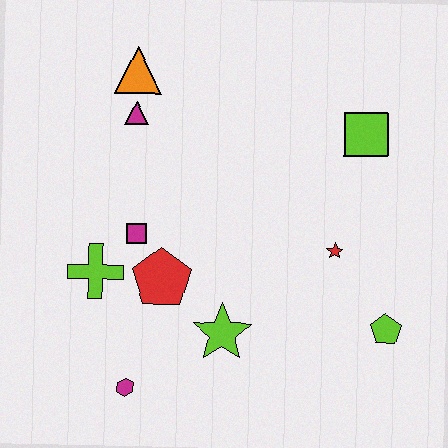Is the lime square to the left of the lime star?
No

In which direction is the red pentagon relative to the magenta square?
The red pentagon is below the magenta square.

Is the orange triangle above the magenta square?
Yes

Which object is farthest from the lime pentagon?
The orange triangle is farthest from the lime pentagon.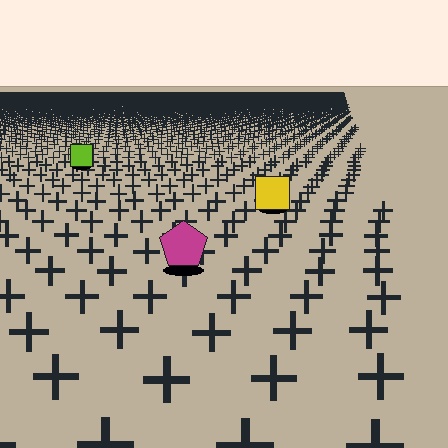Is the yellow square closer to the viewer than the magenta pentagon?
No. The magenta pentagon is closer — you can tell from the texture gradient: the ground texture is coarser near it.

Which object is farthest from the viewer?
The lime square is farthest from the viewer. It appears smaller and the ground texture around it is denser.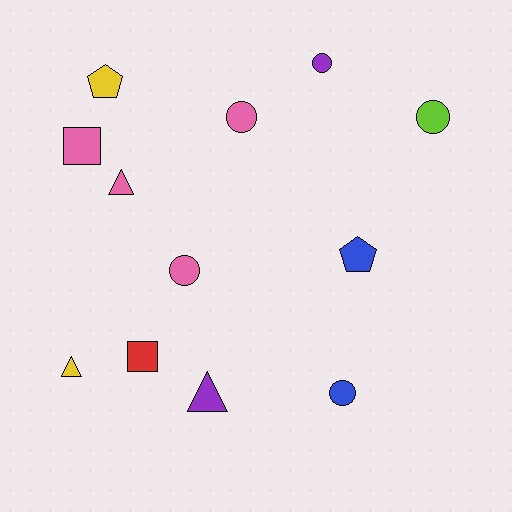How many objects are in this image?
There are 12 objects.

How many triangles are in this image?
There are 3 triangles.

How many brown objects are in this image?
There are no brown objects.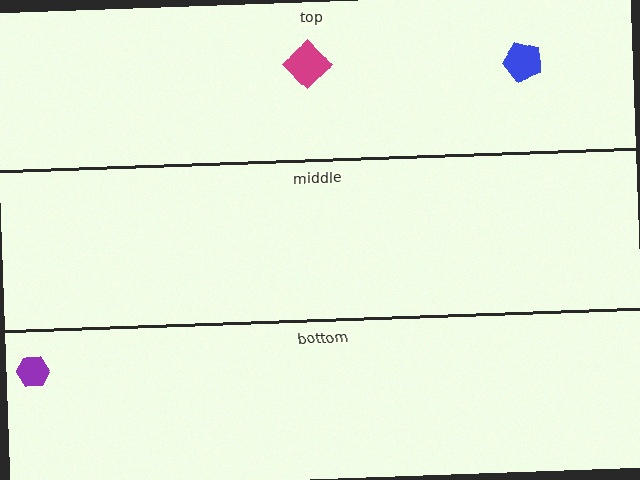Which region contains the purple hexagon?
The bottom region.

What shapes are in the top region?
The blue pentagon, the magenta diamond.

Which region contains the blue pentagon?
The top region.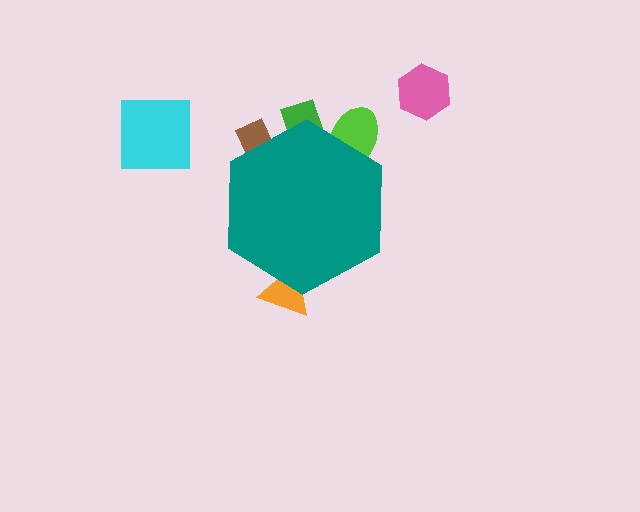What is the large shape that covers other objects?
A teal hexagon.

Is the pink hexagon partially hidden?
No, the pink hexagon is fully visible.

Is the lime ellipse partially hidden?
Yes, the lime ellipse is partially hidden behind the teal hexagon.